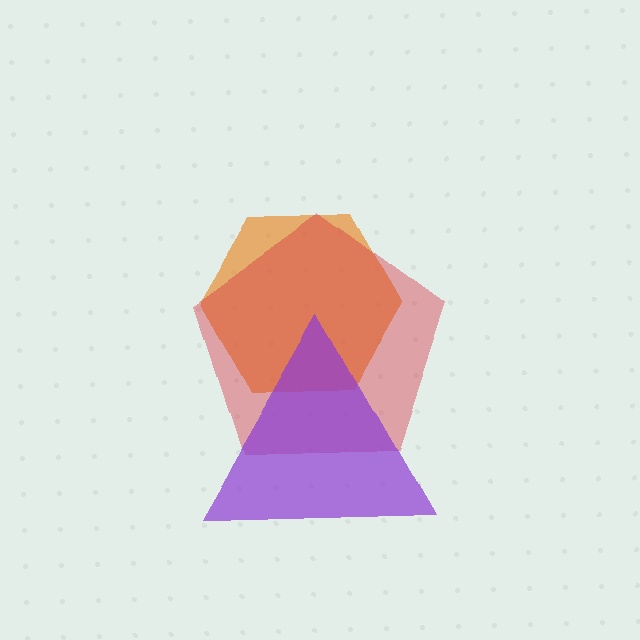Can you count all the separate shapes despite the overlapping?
Yes, there are 3 separate shapes.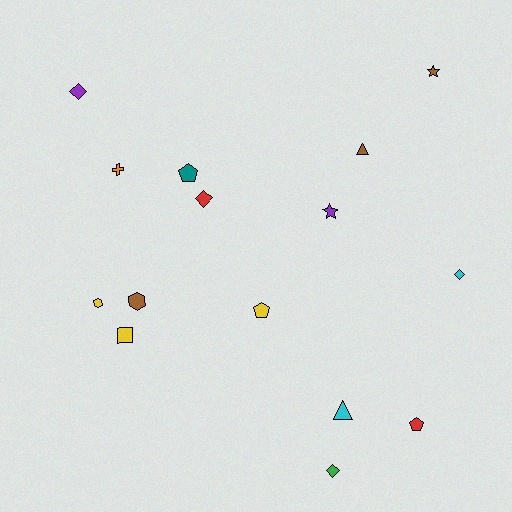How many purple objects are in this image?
There are 2 purple objects.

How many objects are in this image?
There are 15 objects.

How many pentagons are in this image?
There are 3 pentagons.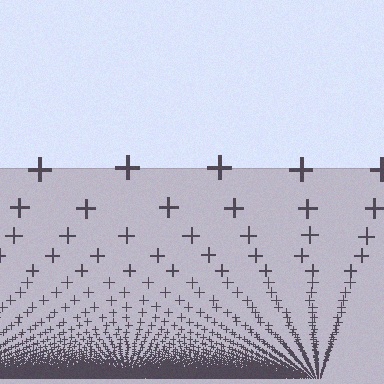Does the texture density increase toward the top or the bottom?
Density increases toward the bottom.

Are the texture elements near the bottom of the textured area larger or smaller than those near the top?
Smaller. The gradient is inverted — elements near the bottom are smaller and denser.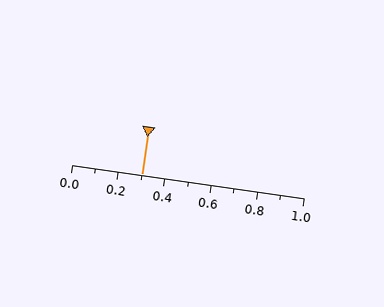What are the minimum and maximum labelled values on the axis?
The axis runs from 0.0 to 1.0.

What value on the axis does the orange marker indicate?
The marker indicates approximately 0.3.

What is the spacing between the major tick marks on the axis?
The major ticks are spaced 0.2 apart.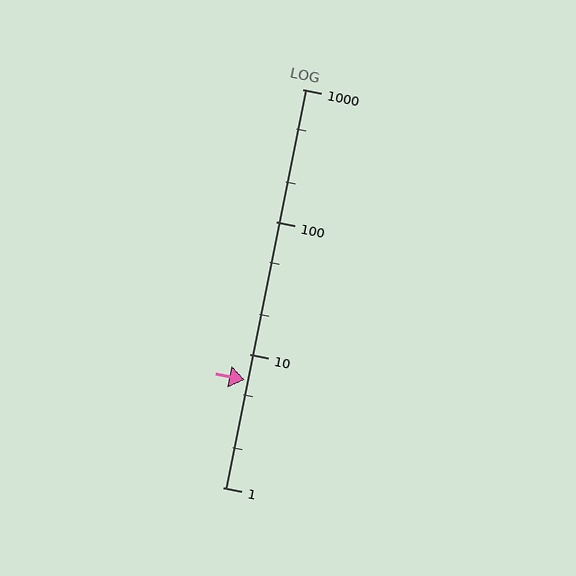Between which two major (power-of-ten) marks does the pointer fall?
The pointer is between 1 and 10.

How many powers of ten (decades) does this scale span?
The scale spans 3 decades, from 1 to 1000.